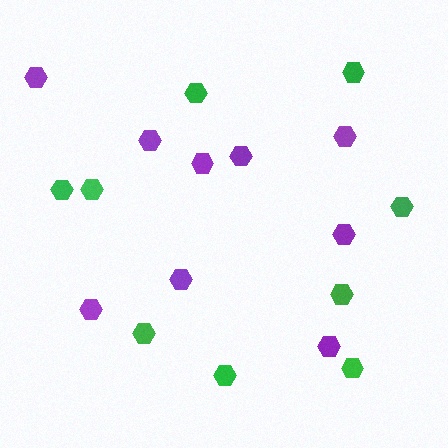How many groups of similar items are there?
There are 2 groups: one group of purple hexagons (9) and one group of green hexagons (9).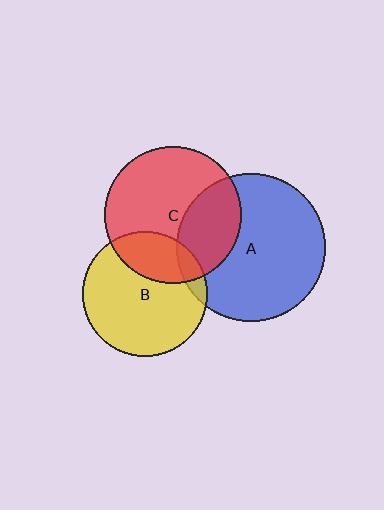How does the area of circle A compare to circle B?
Approximately 1.4 times.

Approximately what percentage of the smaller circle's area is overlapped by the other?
Approximately 10%.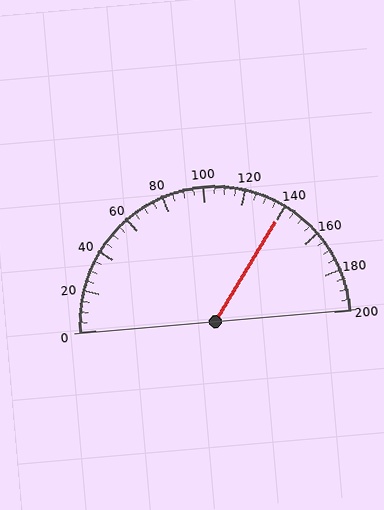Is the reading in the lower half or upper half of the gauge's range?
The reading is in the upper half of the range (0 to 200).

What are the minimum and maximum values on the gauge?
The gauge ranges from 0 to 200.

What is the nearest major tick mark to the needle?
The nearest major tick mark is 140.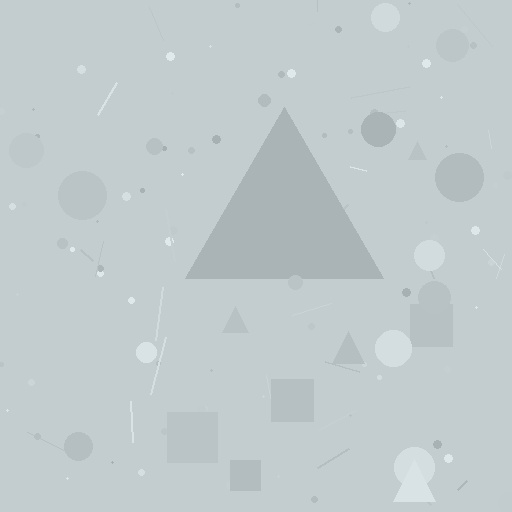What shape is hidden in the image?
A triangle is hidden in the image.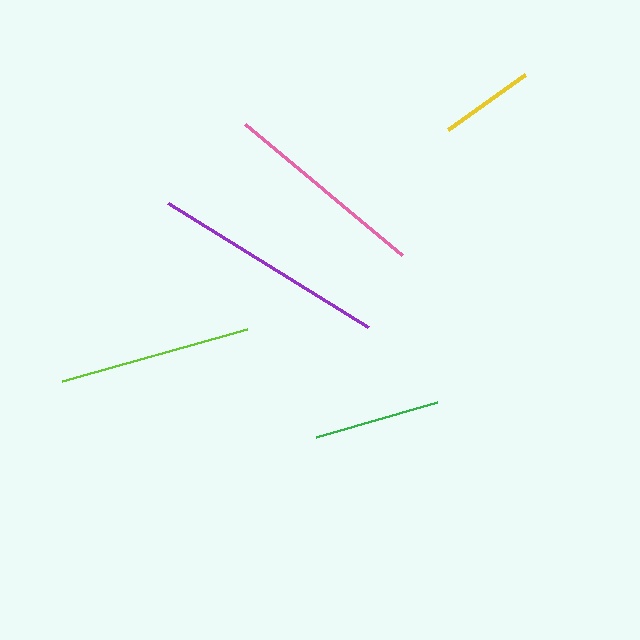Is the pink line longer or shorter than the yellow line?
The pink line is longer than the yellow line.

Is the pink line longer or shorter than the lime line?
The pink line is longer than the lime line.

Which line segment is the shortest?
The yellow line is the shortest at approximately 95 pixels.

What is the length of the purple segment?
The purple segment is approximately 235 pixels long.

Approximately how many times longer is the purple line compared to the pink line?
The purple line is approximately 1.2 times the length of the pink line.